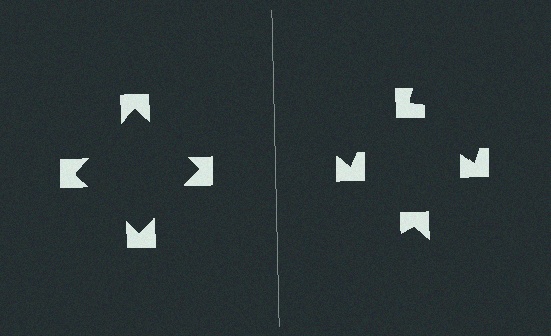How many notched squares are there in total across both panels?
8 — 4 on each side.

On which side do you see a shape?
An illusory square appears on the left side. On the right side the wedge cuts are rotated, so no coherent shape forms.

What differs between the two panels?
The notched squares are positioned identically on both sides; only the wedge orientations differ. On the left they align to a square; on the right they are misaligned.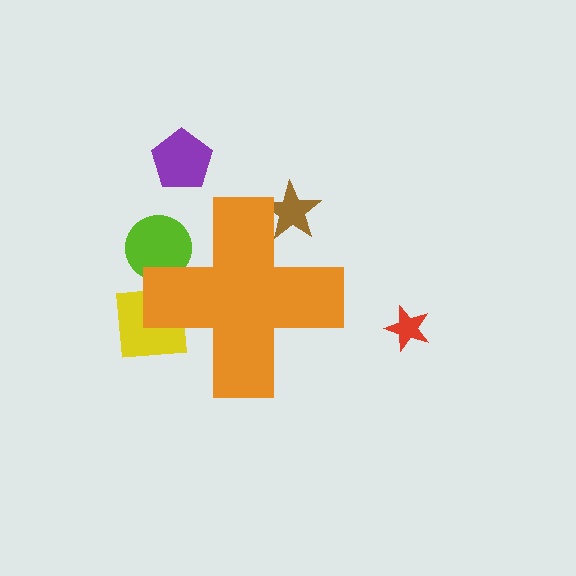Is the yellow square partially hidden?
Yes, the yellow square is partially hidden behind the orange cross.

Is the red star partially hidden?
No, the red star is fully visible.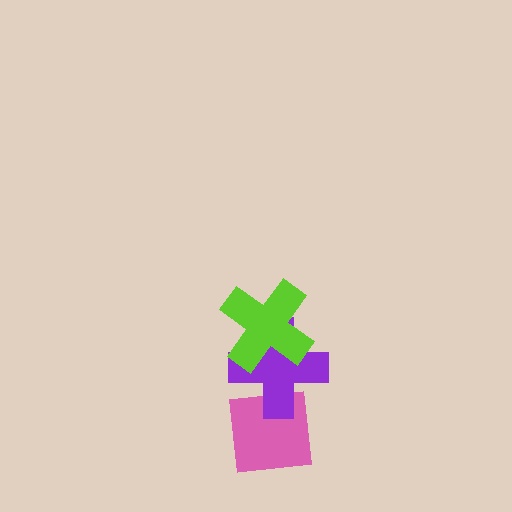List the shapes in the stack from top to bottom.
From top to bottom: the lime cross, the purple cross, the pink square.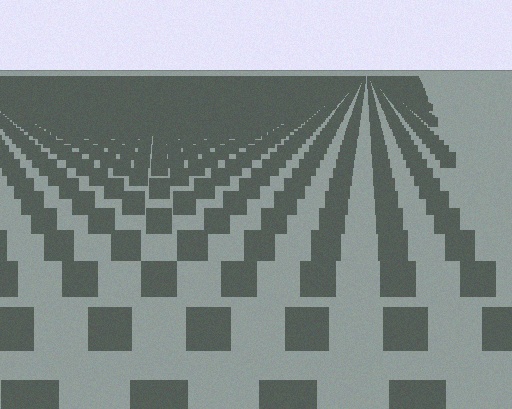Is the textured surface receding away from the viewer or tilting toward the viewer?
The surface is receding away from the viewer. Texture elements get smaller and denser toward the top.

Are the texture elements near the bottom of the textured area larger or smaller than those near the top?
Larger. Near the bottom, elements are closer to the viewer and appear at a bigger on-screen size.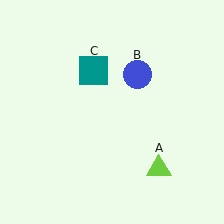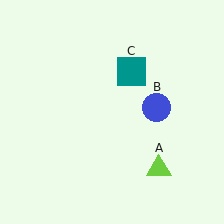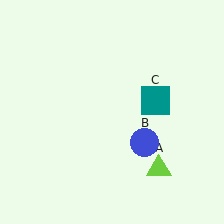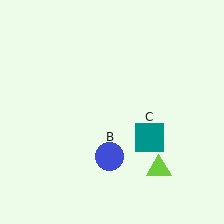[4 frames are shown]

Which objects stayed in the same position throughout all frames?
Lime triangle (object A) remained stationary.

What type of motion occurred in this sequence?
The blue circle (object B), teal square (object C) rotated clockwise around the center of the scene.